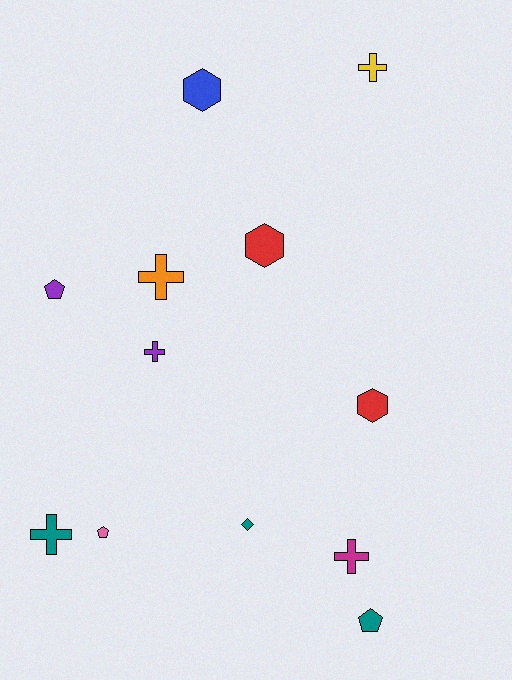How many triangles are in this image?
There are no triangles.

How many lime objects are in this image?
There are no lime objects.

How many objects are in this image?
There are 12 objects.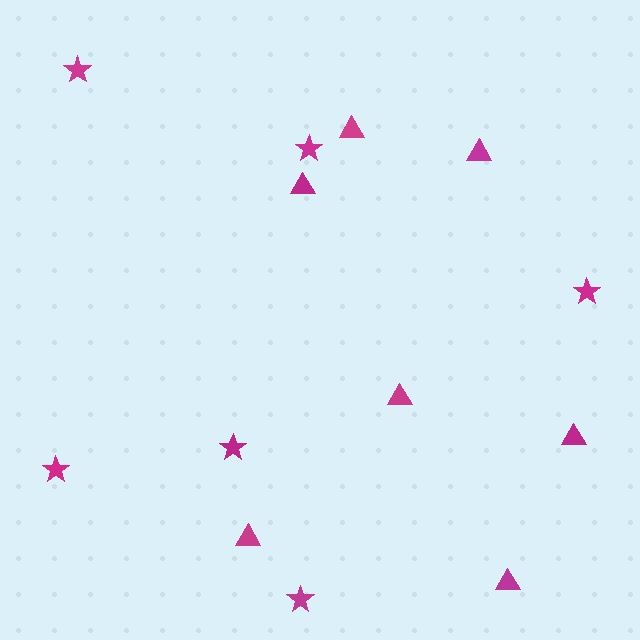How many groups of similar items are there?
There are 2 groups: one group of triangles (7) and one group of stars (6).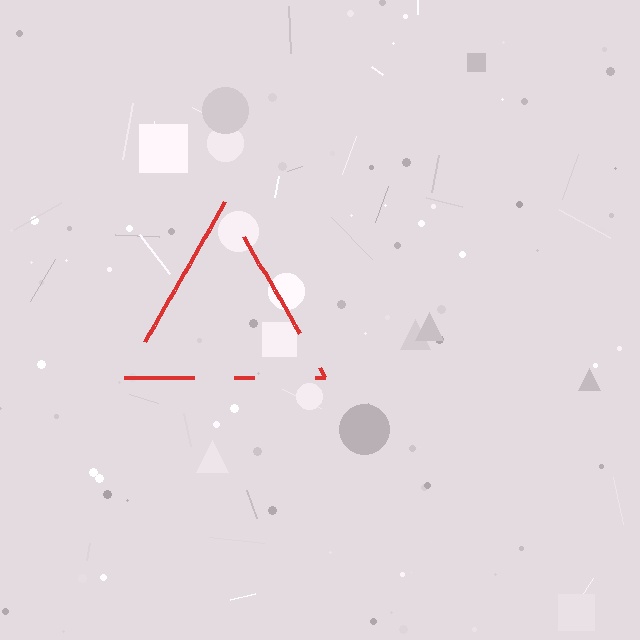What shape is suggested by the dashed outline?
The dashed outline suggests a triangle.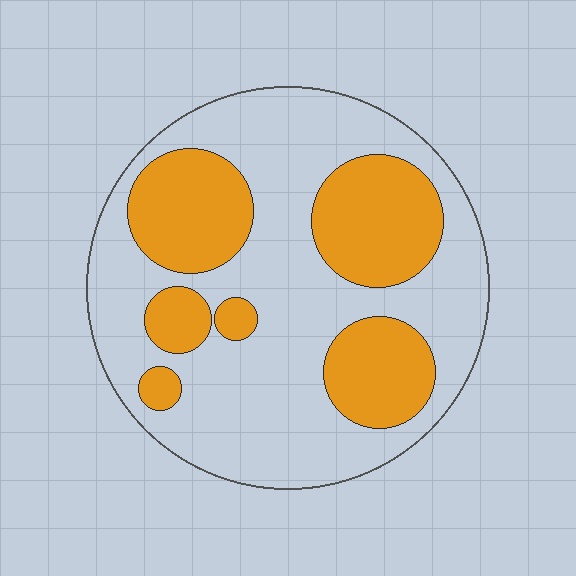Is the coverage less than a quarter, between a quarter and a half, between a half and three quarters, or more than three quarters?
Between a quarter and a half.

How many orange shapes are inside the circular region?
6.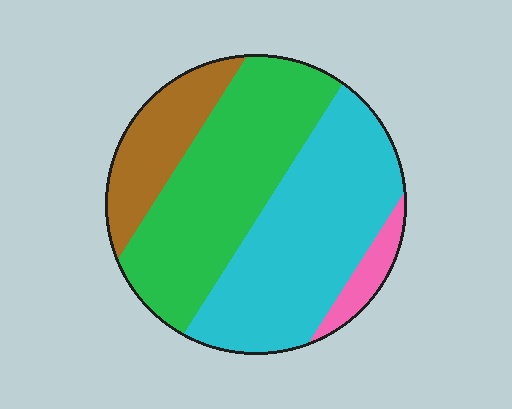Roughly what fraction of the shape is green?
Green takes up about three eighths (3/8) of the shape.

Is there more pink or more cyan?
Cyan.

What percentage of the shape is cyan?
Cyan covers roughly 40% of the shape.